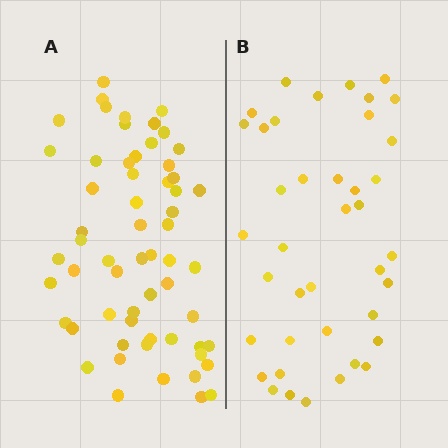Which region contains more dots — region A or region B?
Region A (the left region) has more dots.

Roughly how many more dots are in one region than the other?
Region A has approximately 20 more dots than region B.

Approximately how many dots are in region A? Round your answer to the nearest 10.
About 60 dots.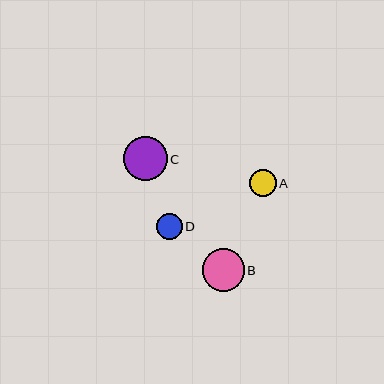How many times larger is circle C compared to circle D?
Circle C is approximately 1.7 times the size of circle D.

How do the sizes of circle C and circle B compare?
Circle C and circle B are approximately the same size.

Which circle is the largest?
Circle C is the largest with a size of approximately 44 pixels.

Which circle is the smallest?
Circle D is the smallest with a size of approximately 26 pixels.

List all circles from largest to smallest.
From largest to smallest: C, B, A, D.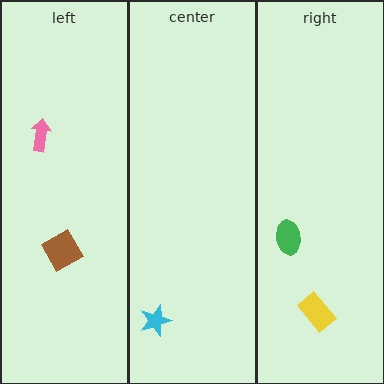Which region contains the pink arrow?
The left region.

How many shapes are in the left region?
2.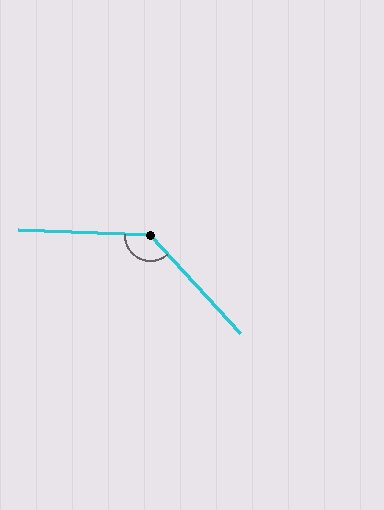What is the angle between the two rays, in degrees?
Approximately 135 degrees.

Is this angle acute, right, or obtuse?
It is obtuse.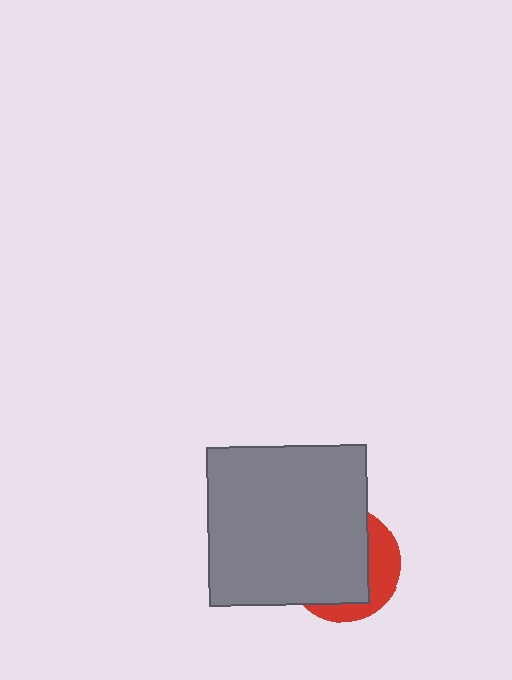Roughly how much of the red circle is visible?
A small part of it is visible (roughly 31%).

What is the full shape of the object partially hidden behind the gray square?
The partially hidden object is a red circle.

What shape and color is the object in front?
The object in front is a gray square.